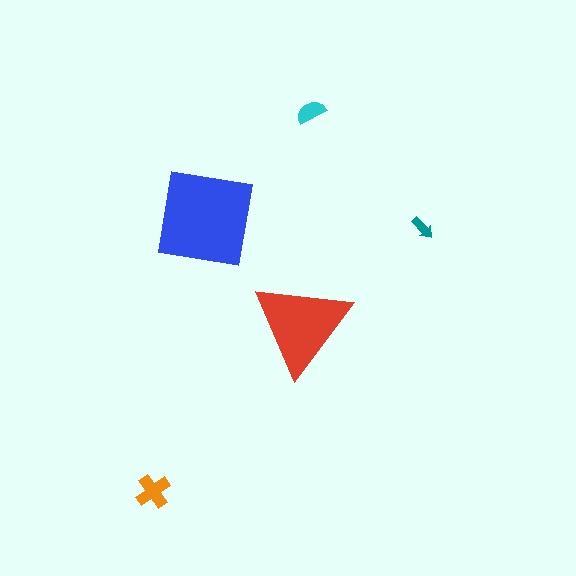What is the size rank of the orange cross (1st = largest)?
3rd.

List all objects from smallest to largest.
The teal arrow, the cyan semicircle, the orange cross, the red triangle, the blue square.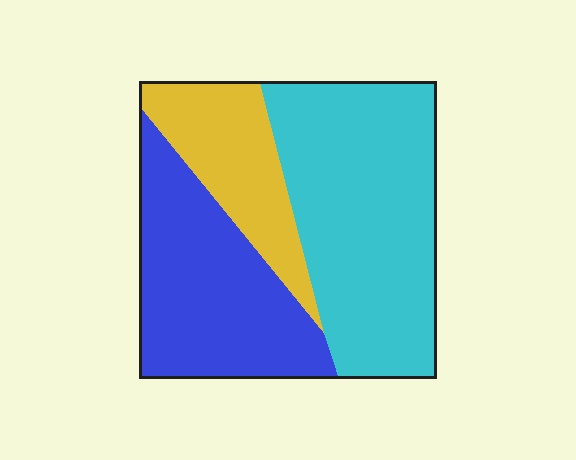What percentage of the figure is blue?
Blue takes up about one third (1/3) of the figure.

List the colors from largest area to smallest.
From largest to smallest: cyan, blue, yellow.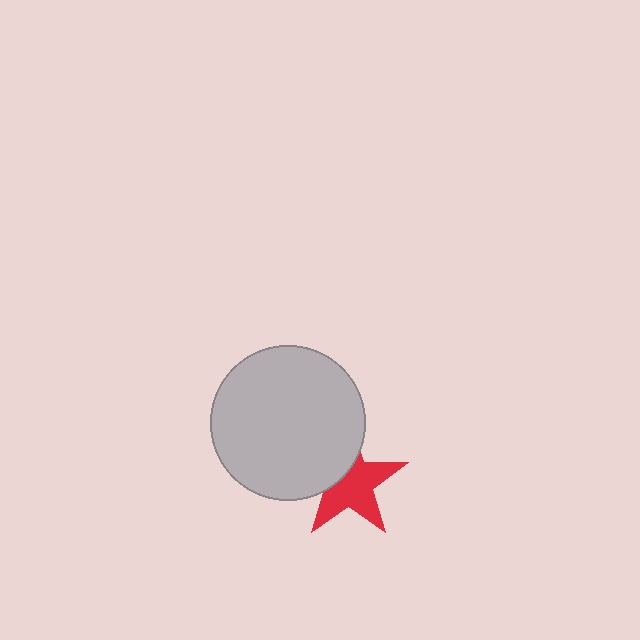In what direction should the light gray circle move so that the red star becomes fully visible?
The light gray circle should move toward the upper-left. That is the shortest direction to clear the overlap and leave the red star fully visible.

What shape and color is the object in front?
The object in front is a light gray circle.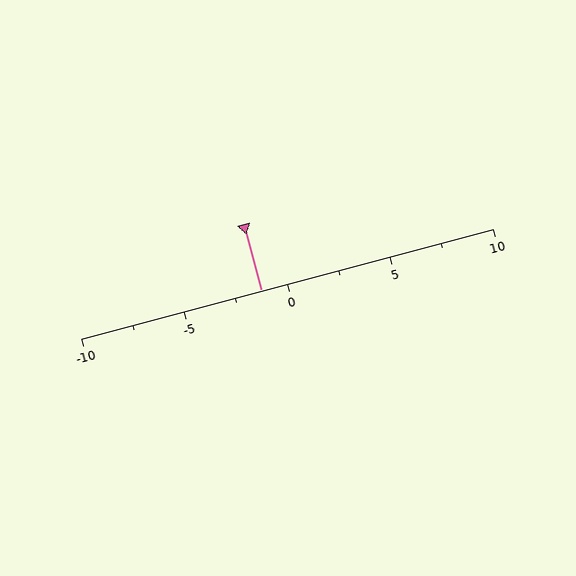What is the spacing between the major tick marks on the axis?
The major ticks are spaced 5 apart.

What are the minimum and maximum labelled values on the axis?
The axis runs from -10 to 10.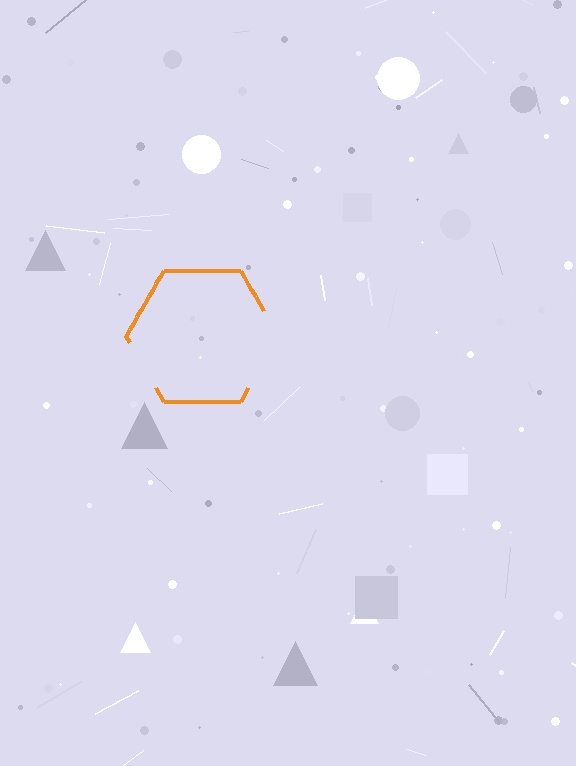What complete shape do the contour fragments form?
The contour fragments form a hexagon.